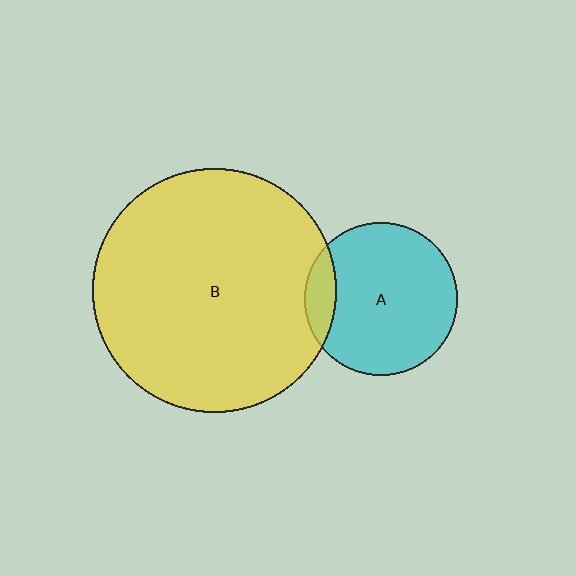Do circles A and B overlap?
Yes.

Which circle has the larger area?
Circle B (yellow).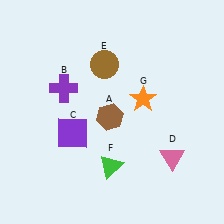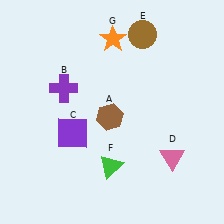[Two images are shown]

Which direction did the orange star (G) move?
The orange star (G) moved up.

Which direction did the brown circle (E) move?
The brown circle (E) moved right.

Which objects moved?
The objects that moved are: the brown circle (E), the orange star (G).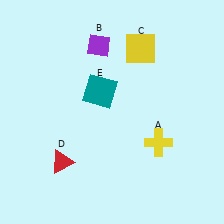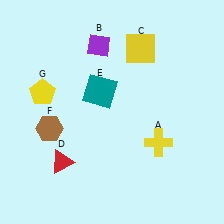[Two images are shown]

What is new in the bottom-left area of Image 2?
A brown hexagon (F) was added in the bottom-left area of Image 2.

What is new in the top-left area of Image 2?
A yellow pentagon (G) was added in the top-left area of Image 2.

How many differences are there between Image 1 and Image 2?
There are 2 differences between the two images.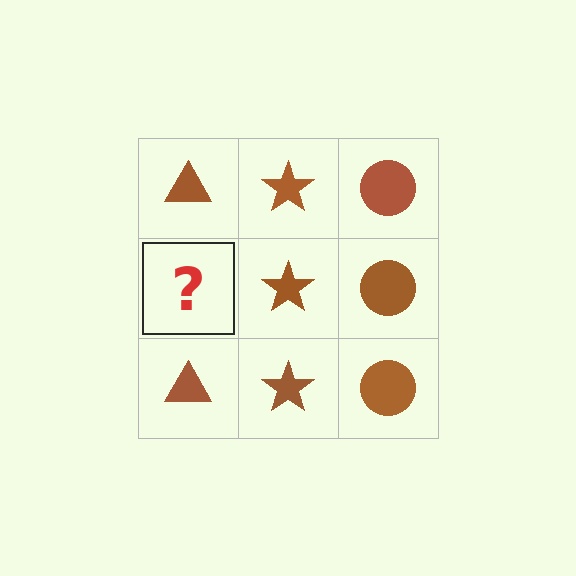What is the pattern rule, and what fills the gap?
The rule is that each column has a consistent shape. The gap should be filled with a brown triangle.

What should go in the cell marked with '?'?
The missing cell should contain a brown triangle.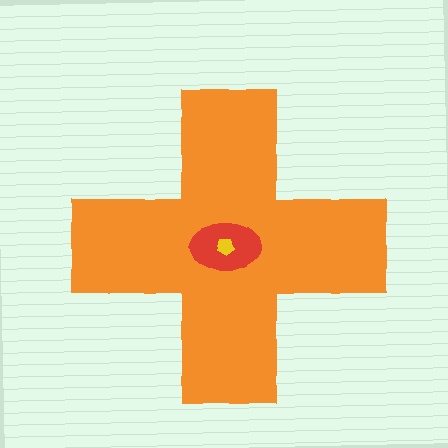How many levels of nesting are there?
3.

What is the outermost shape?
The orange cross.